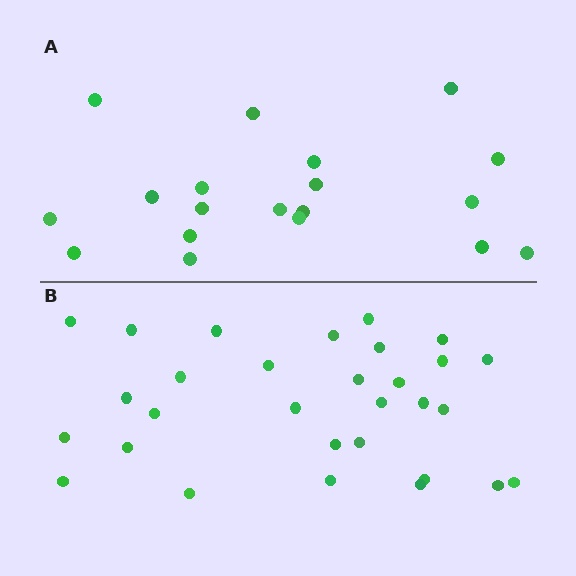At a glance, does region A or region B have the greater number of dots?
Region B (the bottom region) has more dots.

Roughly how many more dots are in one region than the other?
Region B has roughly 12 or so more dots than region A.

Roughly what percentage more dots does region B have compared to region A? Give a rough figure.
About 60% more.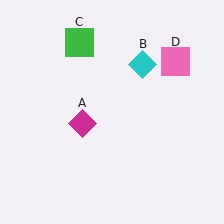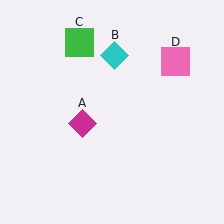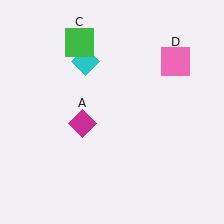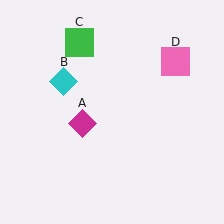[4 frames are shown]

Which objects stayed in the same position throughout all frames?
Magenta diamond (object A) and green square (object C) and pink square (object D) remained stationary.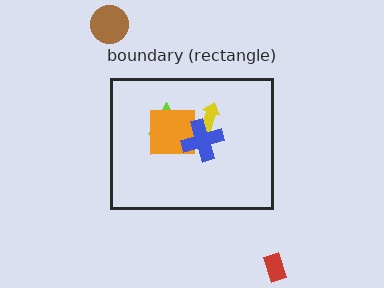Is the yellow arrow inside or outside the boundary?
Inside.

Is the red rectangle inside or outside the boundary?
Outside.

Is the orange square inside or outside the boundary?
Inside.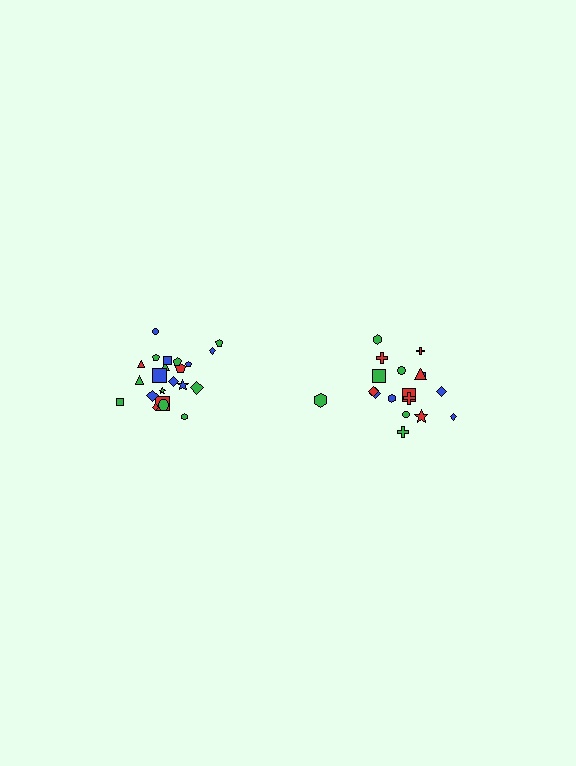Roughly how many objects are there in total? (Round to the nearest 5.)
Roughly 40 objects in total.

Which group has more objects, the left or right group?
The left group.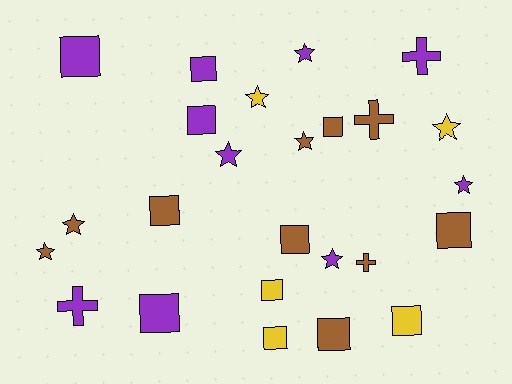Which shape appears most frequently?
Square, with 12 objects.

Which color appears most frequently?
Purple, with 10 objects.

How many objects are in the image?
There are 25 objects.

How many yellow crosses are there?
There are no yellow crosses.